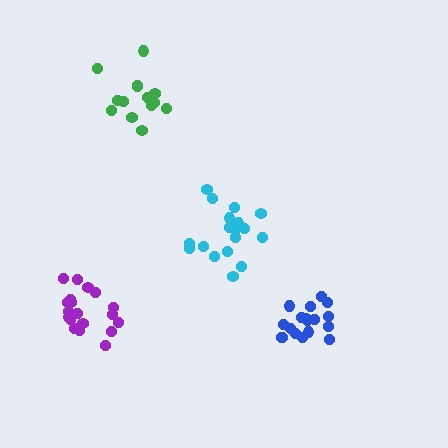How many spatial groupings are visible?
There are 4 spatial groupings.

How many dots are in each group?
Group 1: 19 dots, Group 2: 19 dots, Group 3: 15 dots, Group 4: 18 dots (71 total).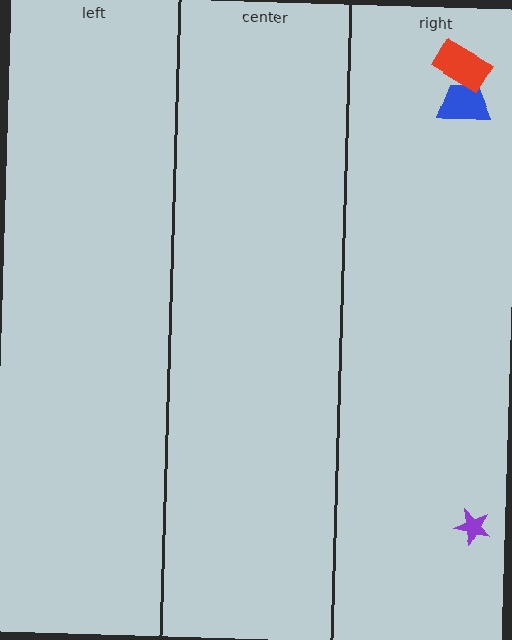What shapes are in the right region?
The blue trapezoid, the purple star, the red rectangle.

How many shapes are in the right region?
3.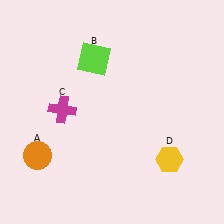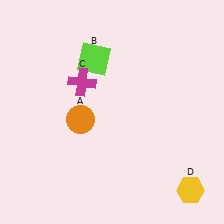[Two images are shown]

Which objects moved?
The objects that moved are: the orange circle (A), the magenta cross (C), the yellow hexagon (D).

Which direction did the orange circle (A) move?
The orange circle (A) moved right.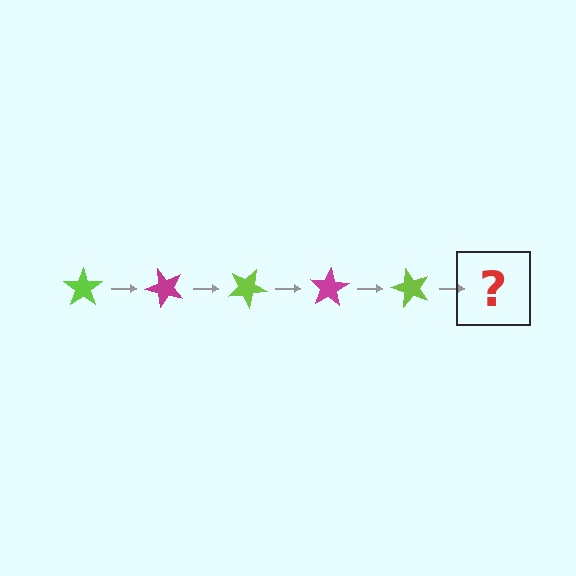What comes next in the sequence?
The next element should be a magenta star, rotated 250 degrees from the start.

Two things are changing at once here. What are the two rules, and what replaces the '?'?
The two rules are that it rotates 50 degrees each step and the color cycles through lime and magenta. The '?' should be a magenta star, rotated 250 degrees from the start.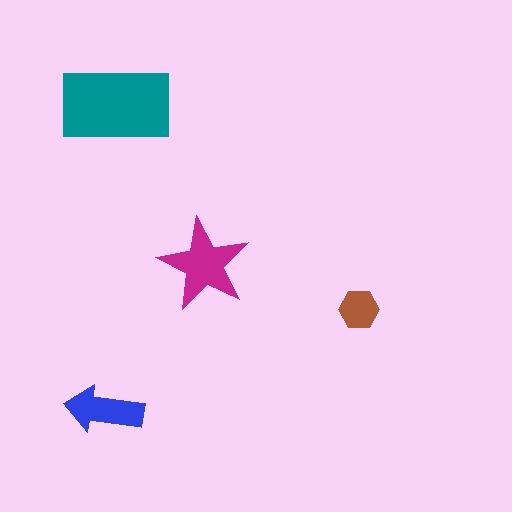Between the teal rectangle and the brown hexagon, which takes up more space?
The teal rectangle.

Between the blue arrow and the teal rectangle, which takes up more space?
The teal rectangle.